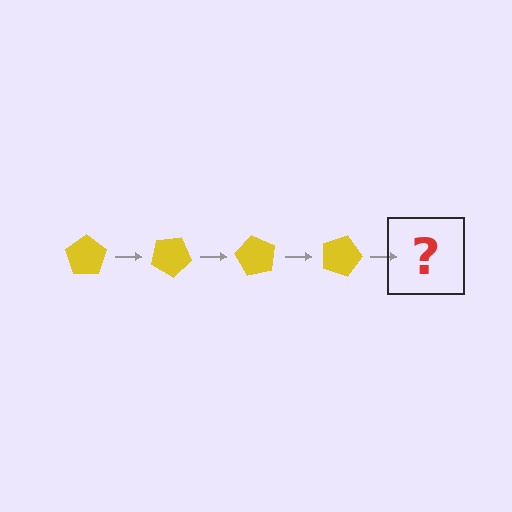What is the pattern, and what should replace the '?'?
The pattern is that the pentagon rotates 30 degrees each step. The '?' should be a yellow pentagon rotated 120 degrees.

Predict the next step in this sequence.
The next step is a yellow pentagon rotated 120 degrees.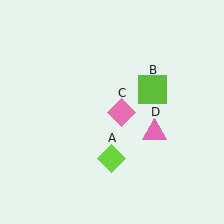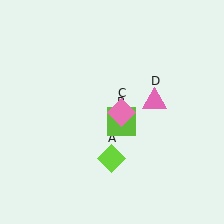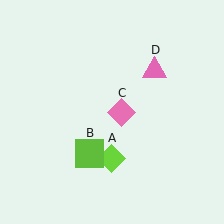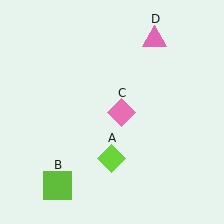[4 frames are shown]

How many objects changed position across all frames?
2 objects changed position: lime square (object B), pink triangle (object D).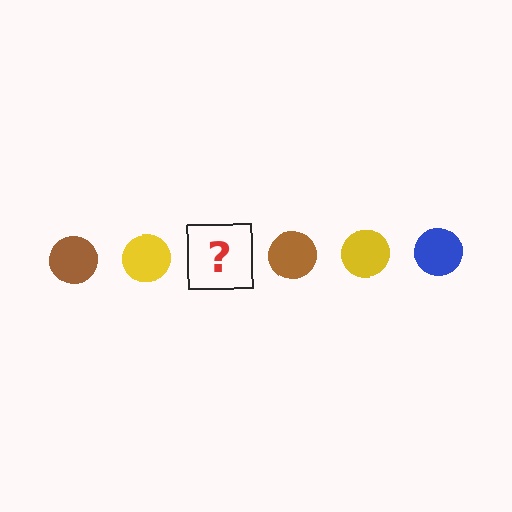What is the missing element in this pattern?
The missing element is a blue circle.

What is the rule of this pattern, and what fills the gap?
The rule is that the pattern cycles through brown, yellow, blue circles. The gap should be filled with a blue circle.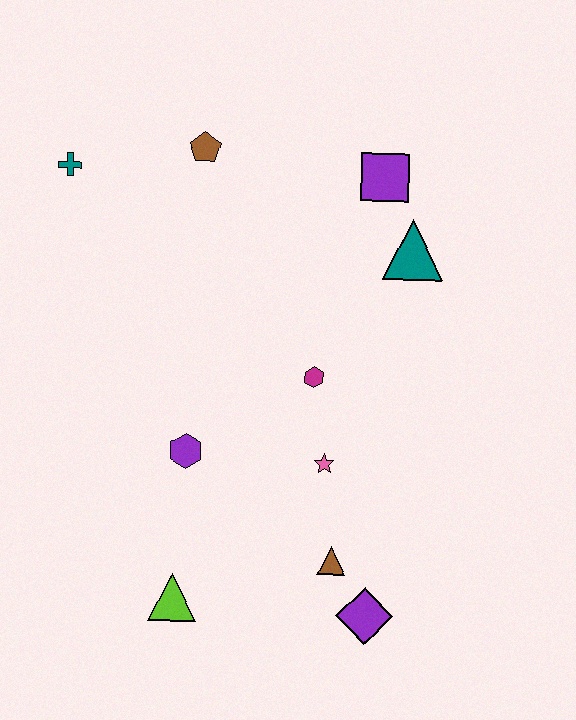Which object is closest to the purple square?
The teal triangle is closest to the purple square.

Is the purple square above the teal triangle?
Yes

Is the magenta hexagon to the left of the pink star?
Yes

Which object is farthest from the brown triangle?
The teal cross is farthest from the brown triangle.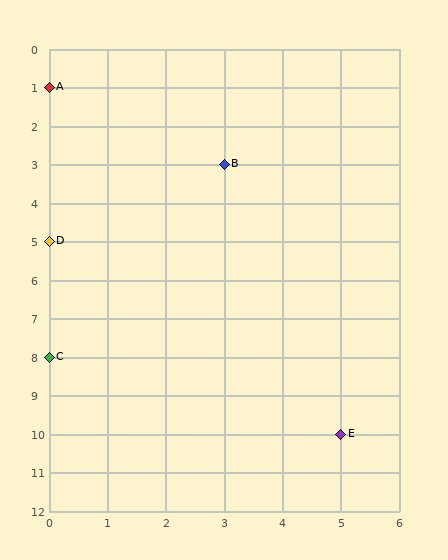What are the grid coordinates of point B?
Point B is at grid coordinates (3, 3).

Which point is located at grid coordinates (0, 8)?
Point C is at (0, 8).